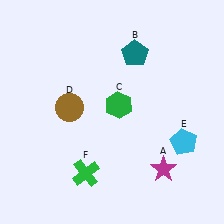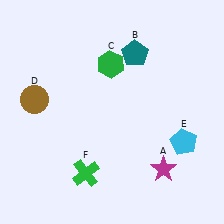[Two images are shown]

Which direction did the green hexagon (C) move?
The green hexagon (C) moved up.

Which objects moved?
The objects that moved are: the green hexagon (C), the brown circle (D).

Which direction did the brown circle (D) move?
The brown circle (D) moved left.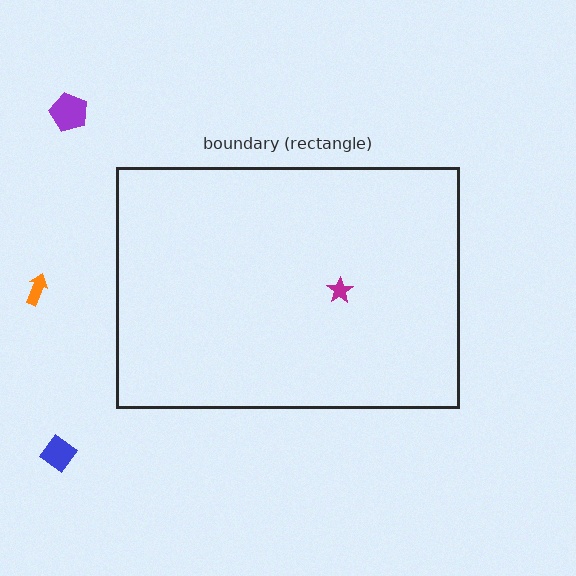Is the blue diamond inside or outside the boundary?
Outside.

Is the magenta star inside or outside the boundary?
Inside.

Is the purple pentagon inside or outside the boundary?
Outside.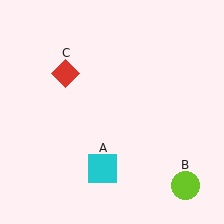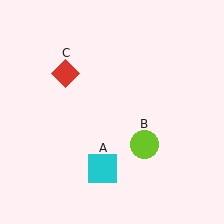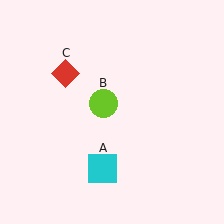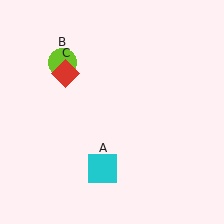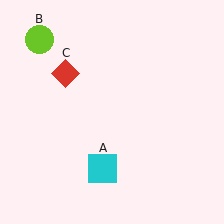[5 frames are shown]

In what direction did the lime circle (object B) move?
The lime circle (object B) moved up and to the left.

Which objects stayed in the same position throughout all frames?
Cyan square (object A) and red diamond (object C) remained stationary.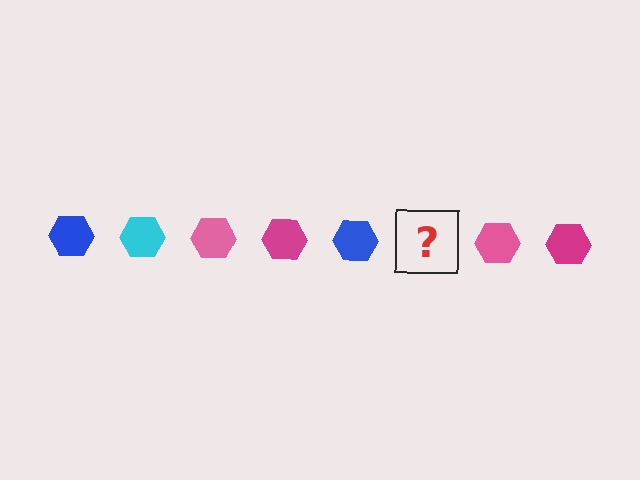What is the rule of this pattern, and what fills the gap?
The rule is that the pattern cycles through blue, cyan, pink, magenta hexagons. The gap should be filled with a cyan hexagon.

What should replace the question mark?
The question mark should be replaced with a cyan hexagon.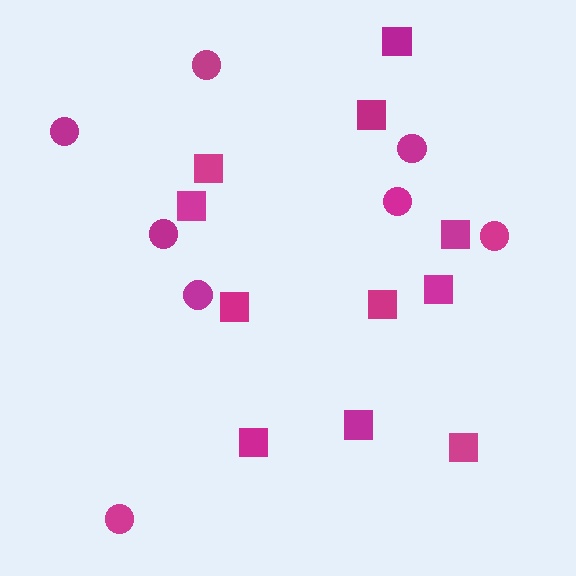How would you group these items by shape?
There are 2 groups: one group of squares (11) and one group of circles (8).